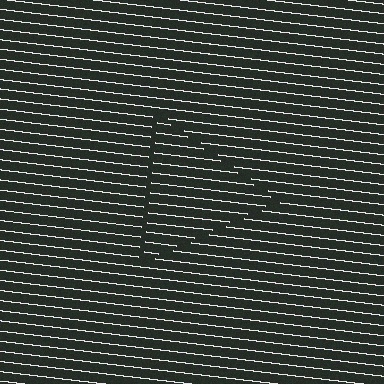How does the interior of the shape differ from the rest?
The interior of the shape contains the same grating, shifted by half a period — the contour is defined by the phase discontinuity where line-ends from the inner and outer gratings abut.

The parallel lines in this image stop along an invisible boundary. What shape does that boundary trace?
An illusory triangle. The interior of the shape contains the same grating, shifted by half a period — the contour is defined by the phase discontinuity where line-ends from the inner and outer gratings abut.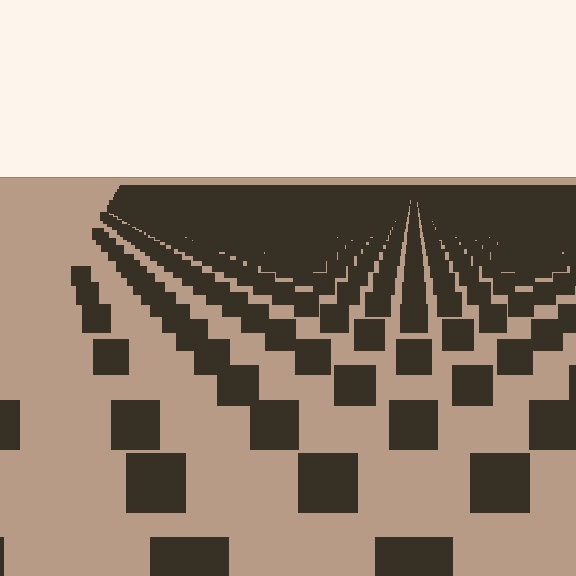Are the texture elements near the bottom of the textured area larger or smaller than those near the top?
Larger. Near the bottom, elements are closer to the viewer and appear at a bigger on-screen size.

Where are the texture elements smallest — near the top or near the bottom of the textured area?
Near the top.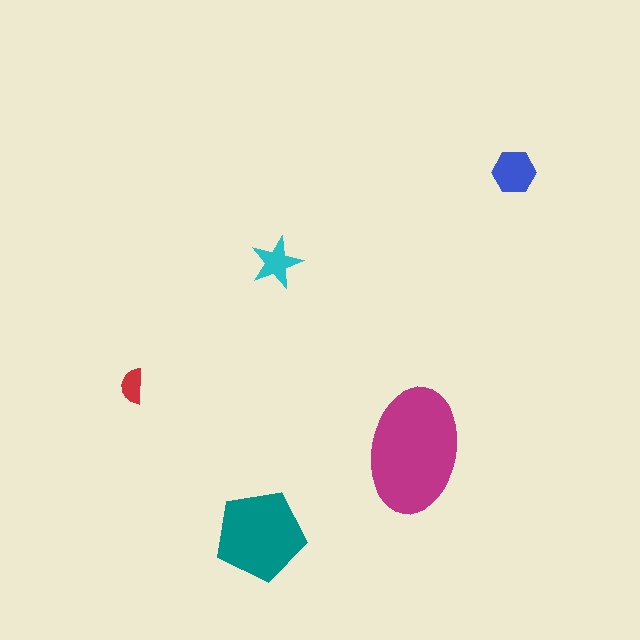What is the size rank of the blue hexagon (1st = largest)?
3rd.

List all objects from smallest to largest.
The red semicircle, the cyan star, the blue hexagon, the teal pentagon, the magenta ellipse.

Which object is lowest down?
The teal pentagon is bottommost.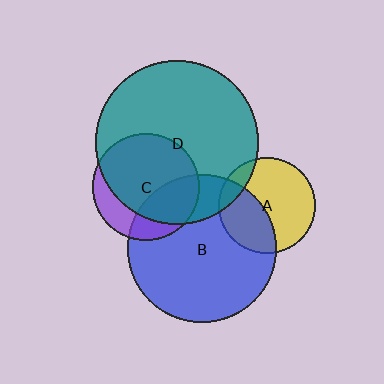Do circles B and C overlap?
Yes.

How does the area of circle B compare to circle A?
Approximately 2.4 times.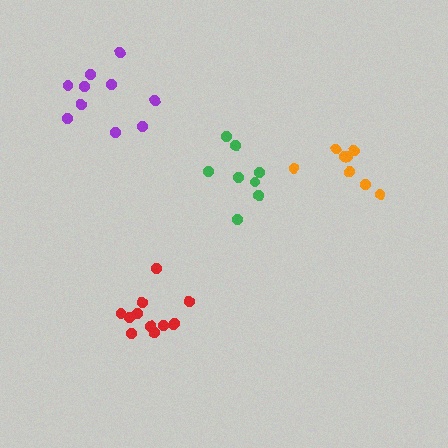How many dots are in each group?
Group 1: 8 dots, Group 2: 10 dots, Group 3: 8 dots, Group 4: 12 dots (38 total).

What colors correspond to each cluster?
The clusters are colored: orange, purple, green, red.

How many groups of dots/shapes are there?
There are 4 groups.